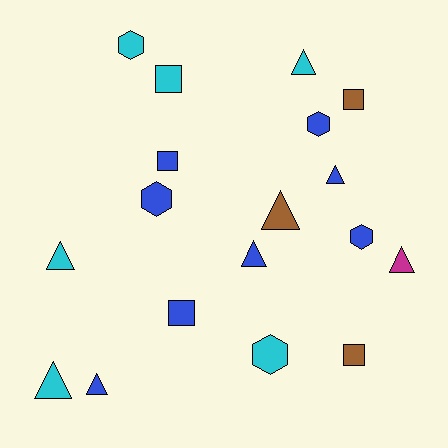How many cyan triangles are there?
There are 3 cyan triangles.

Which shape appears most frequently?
Triangle, with 8 objects.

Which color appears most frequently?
Blue, with 8 objects.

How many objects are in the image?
There are 18 objects.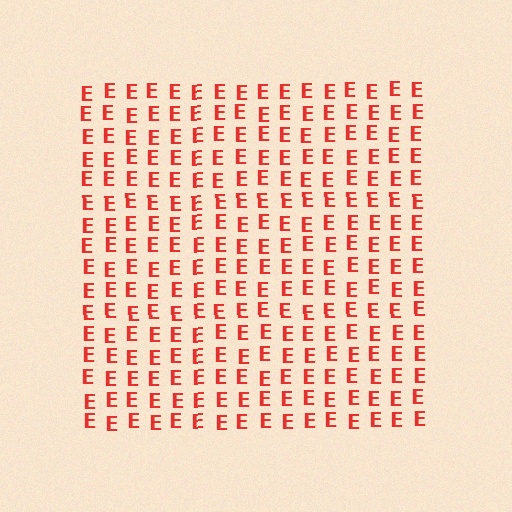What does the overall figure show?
The overall figure shows a square.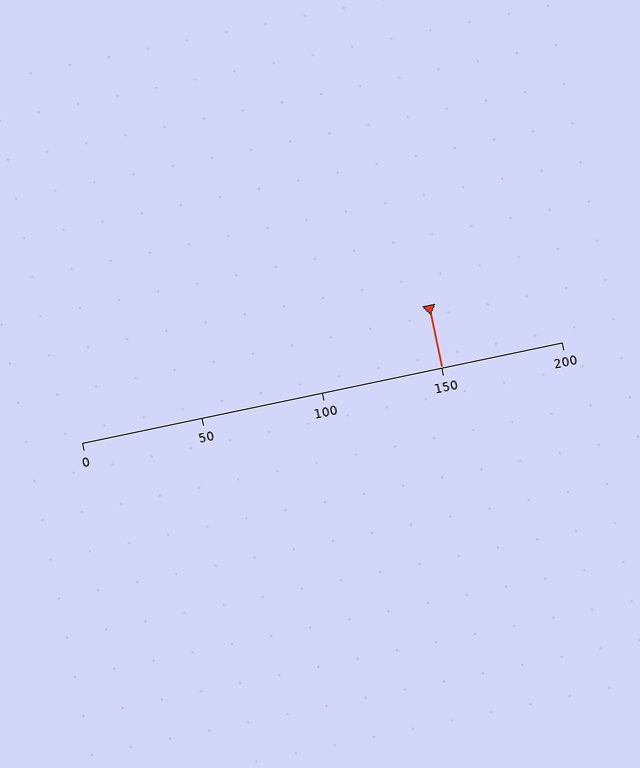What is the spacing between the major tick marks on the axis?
The major ticks are spaced 50 apart.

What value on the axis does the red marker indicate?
The marker indicates approximately 150.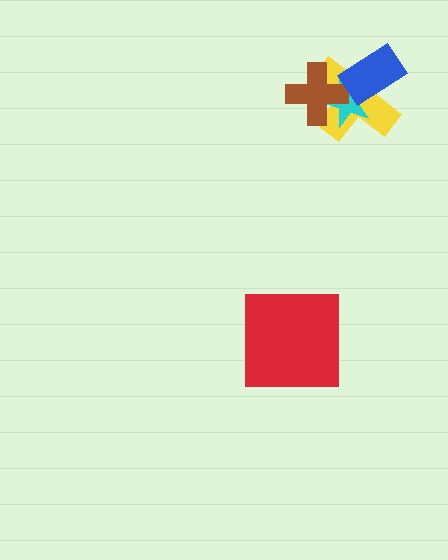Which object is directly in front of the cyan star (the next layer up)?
The brown cross is directly in front of the cyan star.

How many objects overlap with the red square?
0 objects overlap with the red square.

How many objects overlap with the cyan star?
3 objects overlap with the cyan star.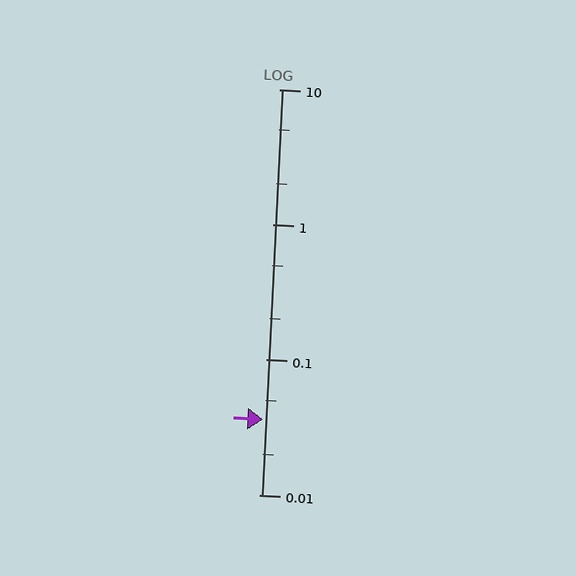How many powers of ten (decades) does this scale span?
The scale spans 3 decades, from 0.01 to 10.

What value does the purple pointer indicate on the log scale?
The pointer indicates approximately 0.036.